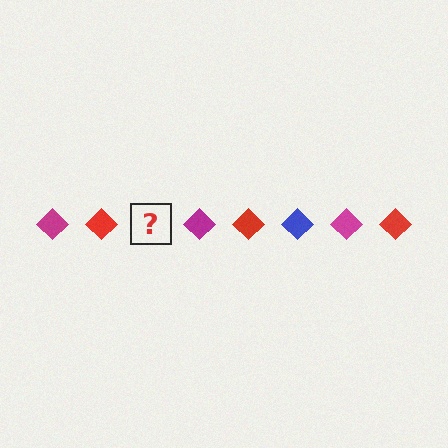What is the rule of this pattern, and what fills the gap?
The rule is that the pattern cycles through magenta, red, blue diamonds. The gap should be filled with a blue diamond.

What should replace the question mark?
The question mark should be replaced with a blue diamond.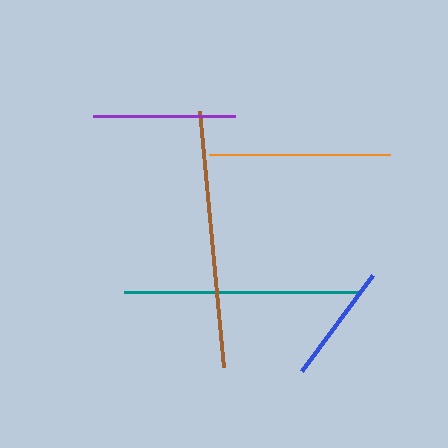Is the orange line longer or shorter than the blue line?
The orange line is longer than the blue line.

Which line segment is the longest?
The brown line is the longest at approximately 257 pixels.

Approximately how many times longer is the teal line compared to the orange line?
The teal line is approximately 1.3 times the length of the orange line.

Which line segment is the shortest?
The blue line is the shortest at approximately 119 pixels.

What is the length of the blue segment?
The blue segment is approximately 119 pixels long.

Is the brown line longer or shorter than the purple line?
The brown line is longer than the purple line.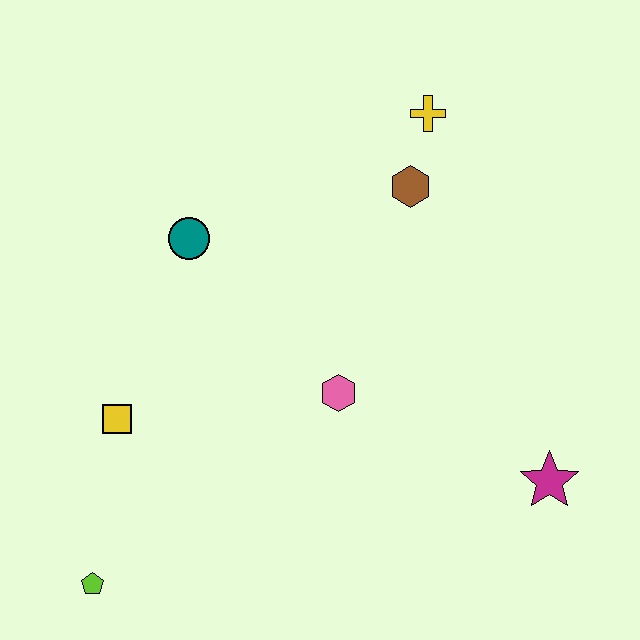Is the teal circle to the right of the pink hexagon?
No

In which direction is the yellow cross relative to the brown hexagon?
The yellow cross is above the brown hexagon.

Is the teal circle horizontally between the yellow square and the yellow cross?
Yes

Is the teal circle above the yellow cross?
No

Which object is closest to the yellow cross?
The brown hexagon is closest to the yellow cross.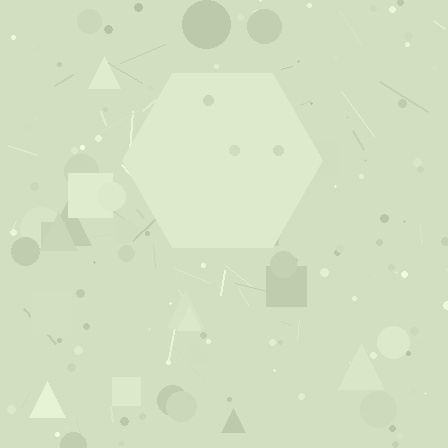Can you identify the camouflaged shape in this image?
The camouflaged shape is a hexagon.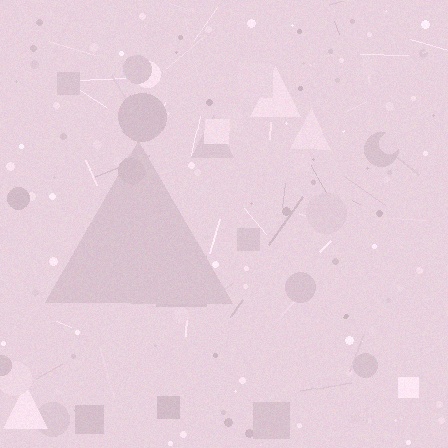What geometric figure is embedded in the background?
A triangle is embedded in the background.